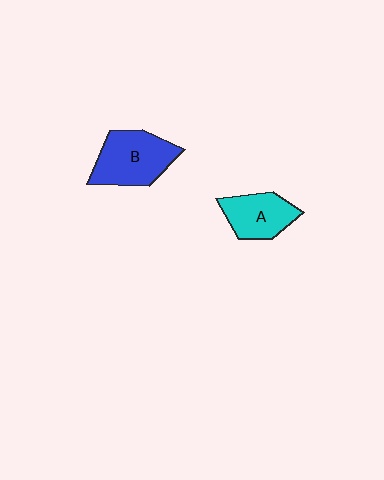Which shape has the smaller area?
Shape A (cyan).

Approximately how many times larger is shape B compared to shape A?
Approximately 1.4 times.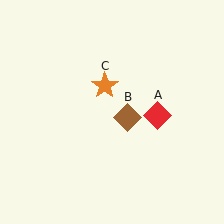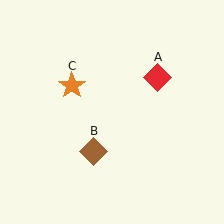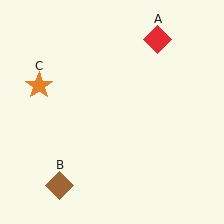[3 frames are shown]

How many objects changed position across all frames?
3 objects changed position: red diamond (object A), brown diamond (object B), orange star (object C).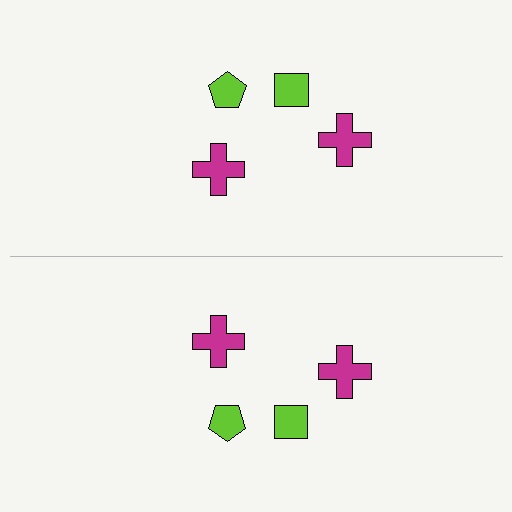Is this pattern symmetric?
Yes, this pattern has bilateral (reflection) symmetry.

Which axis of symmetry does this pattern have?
The pattern has a horizontal axis of symmetry running through the center of the image.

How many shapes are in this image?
There are 8 shapes in this image.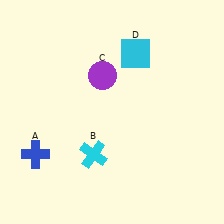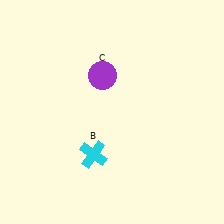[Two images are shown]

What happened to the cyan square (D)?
The cyan square (D) was removed in Image 2. It was in the top-right area of Image 1.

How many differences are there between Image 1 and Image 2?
There are 2 differences between the two images.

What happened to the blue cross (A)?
The blue cross (A) was removed in Image 2. It was in the bottom-left area of Image 1.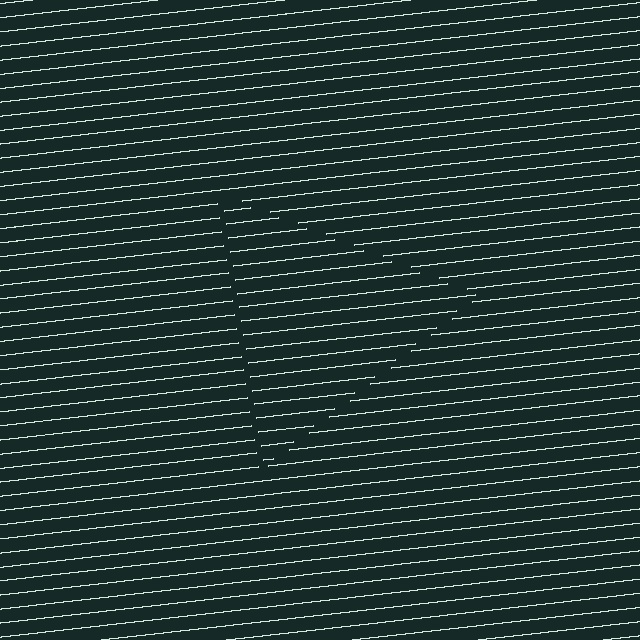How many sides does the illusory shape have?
3 sides — the line-ends trace a triangle.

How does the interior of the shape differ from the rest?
The interior of the shape contains the same grating, shifted by half a period — the contour is defined by the phase discontinuity where line-ends from the inner and outer gratings abut.